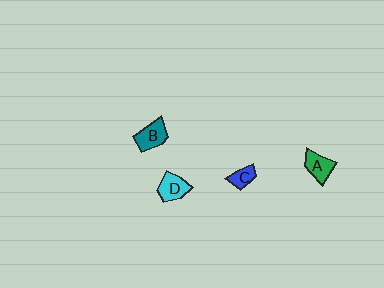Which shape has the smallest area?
Shape C (blue).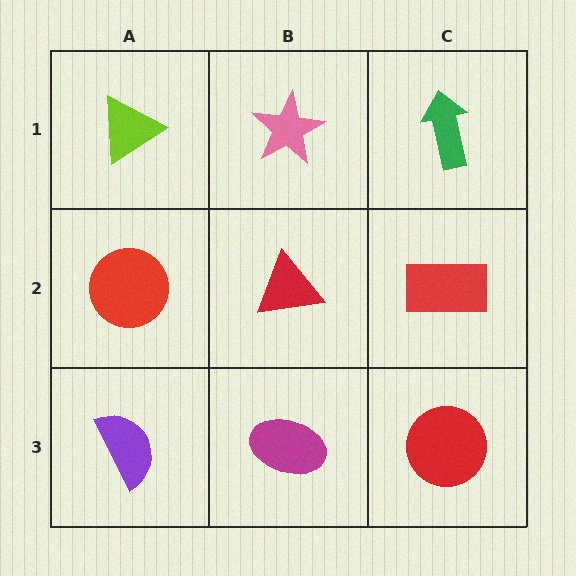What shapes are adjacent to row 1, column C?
A red rectangle (row 2, column C), a pink star (row 1, column B).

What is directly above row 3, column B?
A red triangle.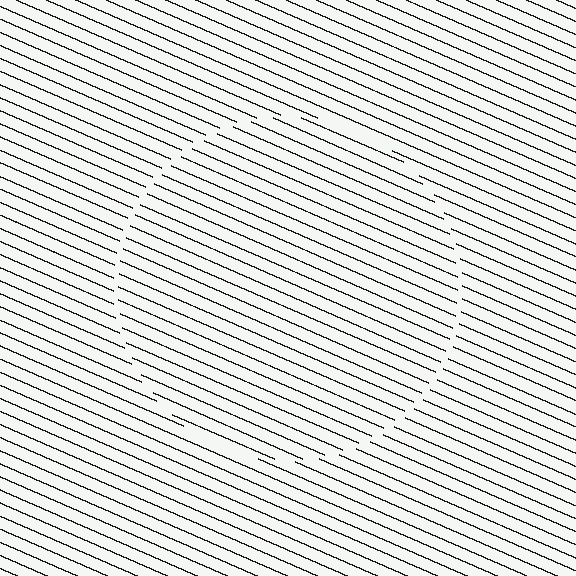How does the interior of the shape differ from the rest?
The interior of the shape contains the same grating, shifted by half a period — the contour is defined by the phase discontinuity where line-ends from the inner and outer gratings abut.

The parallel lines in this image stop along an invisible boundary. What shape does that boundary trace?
An illusory circle. The interior of the shape contains the same grating, shifted by half a period — the contour is defined by the phase discontinuity where line-ends from the inner and outer gratings abut.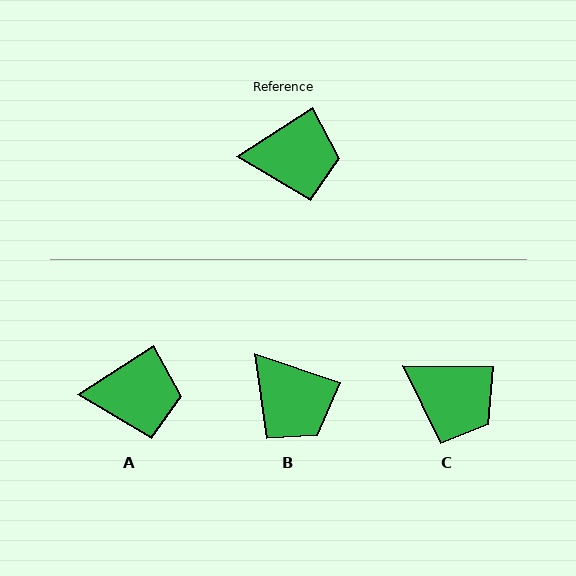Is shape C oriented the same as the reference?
No, it is off by about 33 degrees.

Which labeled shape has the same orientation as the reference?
A.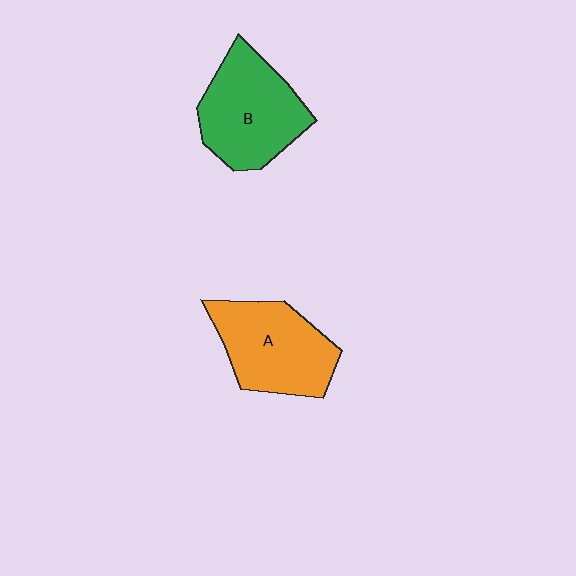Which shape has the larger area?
Shape B (green).